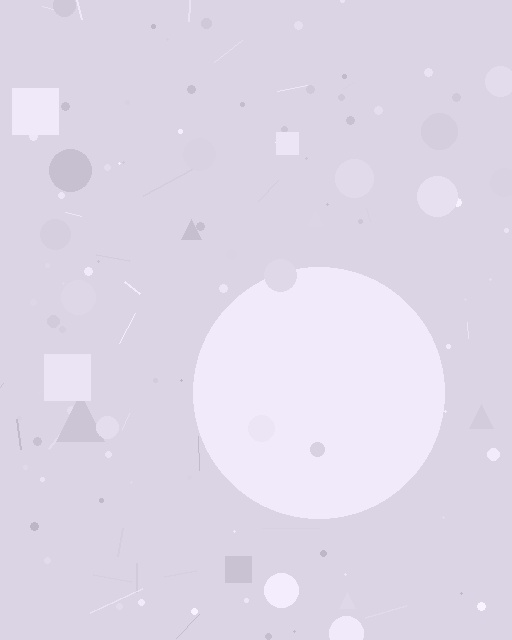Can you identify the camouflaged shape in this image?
The camouflaged shape is a circle.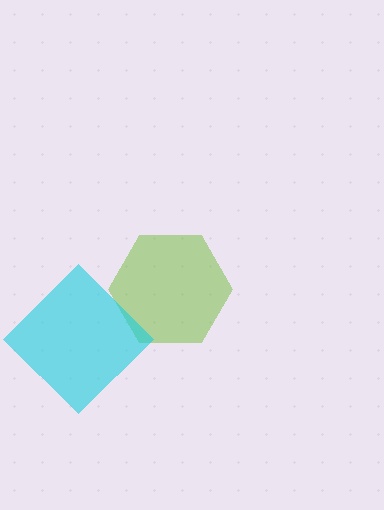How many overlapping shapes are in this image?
There are 2 overlapping shapes in the image.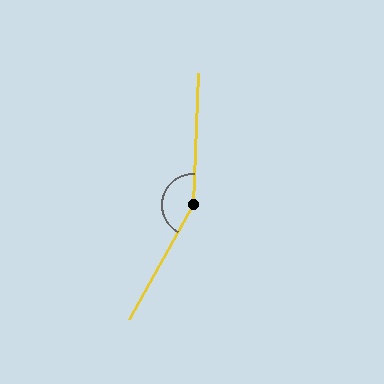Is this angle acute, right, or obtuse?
It is obtuse.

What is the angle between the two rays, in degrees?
Approximately 153 degrees.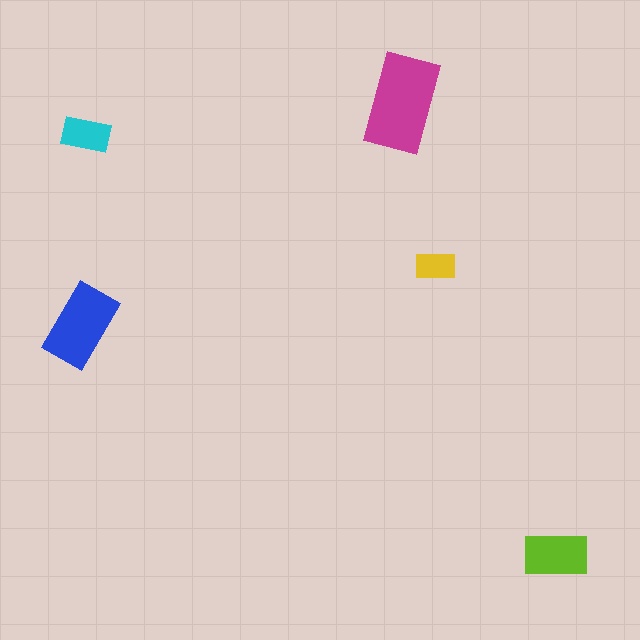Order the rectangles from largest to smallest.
the magenta one, the blue one, the lime one, the cyan one, the yellow one.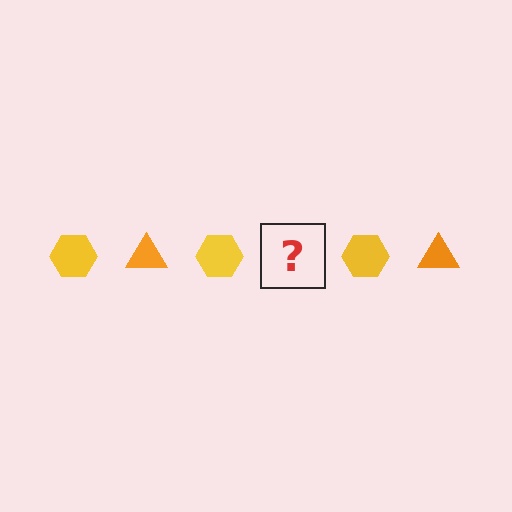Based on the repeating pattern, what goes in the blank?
The blank should be an orange triangle.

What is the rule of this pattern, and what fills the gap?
The rule is that the pattern alternates between yellow hexagon and orange triangle. The gap should be filled with an orange triangle.